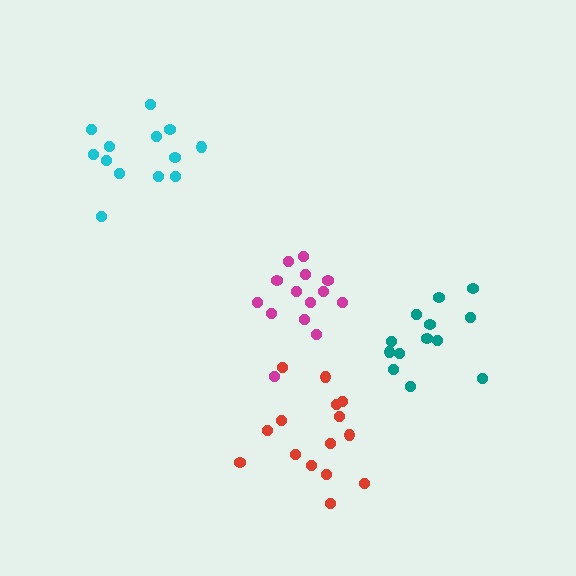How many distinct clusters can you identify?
There are 4 distinct clusters.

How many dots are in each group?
Group 1: 13 dots, Group 2: 14 dots, Group 3: 15 dots, Group 4: 13 dots (55 total).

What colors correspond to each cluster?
The clusters are colored: teal, magenta, red, cyan.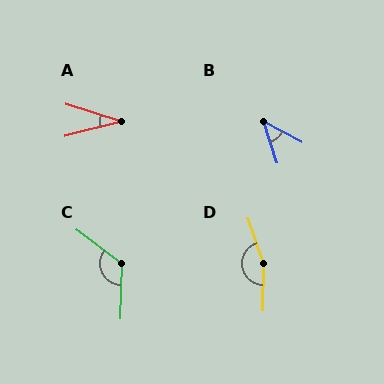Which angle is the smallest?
A, at approximately 31 degrees.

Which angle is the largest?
D, at approximately 160 degrees.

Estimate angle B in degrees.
Approximately 44 degrees.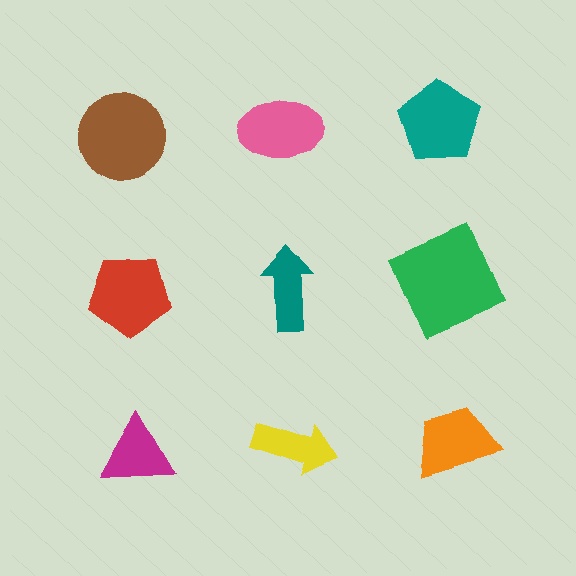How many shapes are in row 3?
3 shapes.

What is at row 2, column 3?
A green square.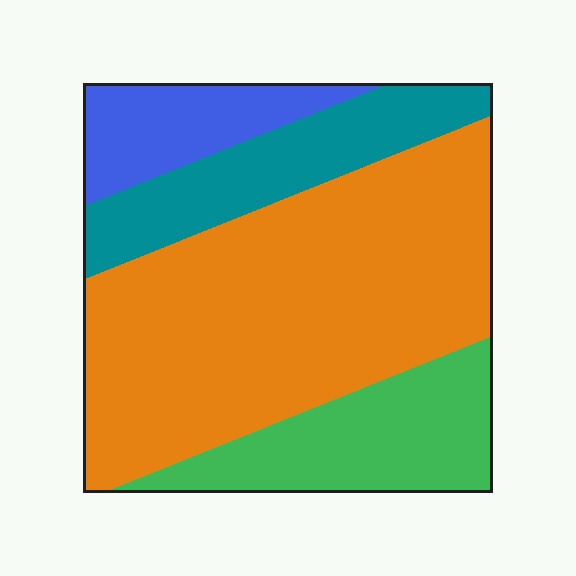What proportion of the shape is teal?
Teal covers about 15% of the shape.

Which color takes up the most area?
Orange, at roughly 55%.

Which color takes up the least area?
Blue, at roughly 10%.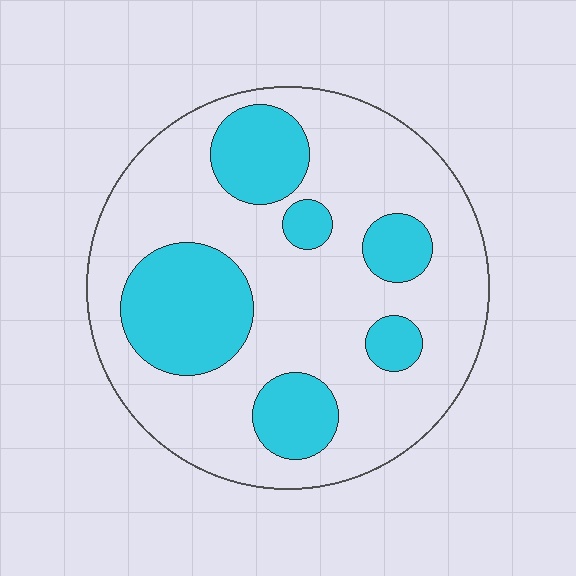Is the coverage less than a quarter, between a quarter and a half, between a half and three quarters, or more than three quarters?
Between a quarter and a half.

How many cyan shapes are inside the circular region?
6.